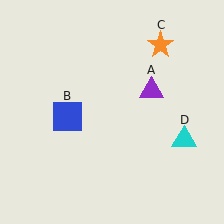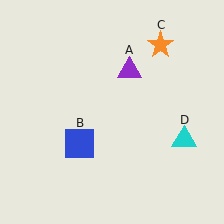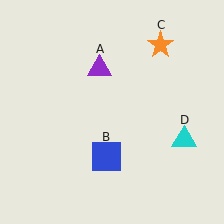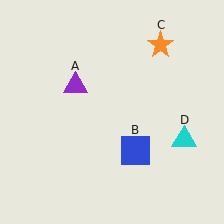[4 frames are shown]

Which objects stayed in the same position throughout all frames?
Orange star (object C) and cyan triangle (object D) remained stationary.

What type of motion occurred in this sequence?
The purple triangle (object A), blue square (object B) rotated counterclockwise around the center of the scene.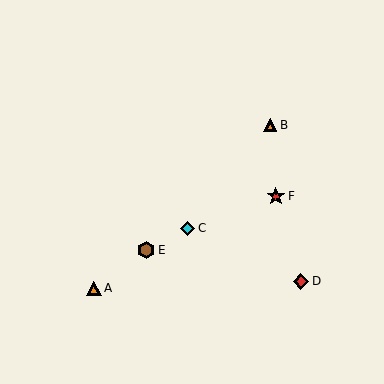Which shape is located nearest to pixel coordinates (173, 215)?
The cyan diamond (labeled C) at (188, 228) is nearest to that location.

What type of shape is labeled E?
Shape E is a brown hexagon.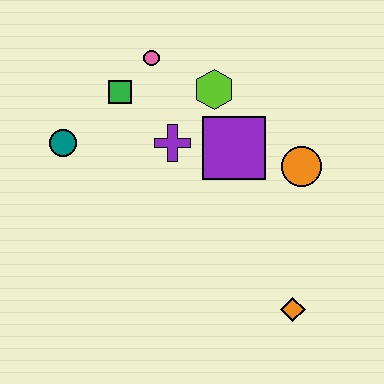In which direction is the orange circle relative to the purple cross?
The orange circle is to the right of the purple cross.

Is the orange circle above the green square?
No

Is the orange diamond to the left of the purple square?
No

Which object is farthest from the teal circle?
The orange diamond is farthest from the teal circle.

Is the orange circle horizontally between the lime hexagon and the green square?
No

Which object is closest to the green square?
The pink circle is closest to the green square.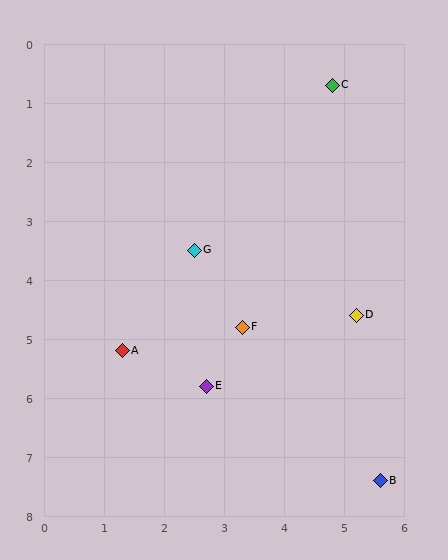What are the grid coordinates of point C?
Point C is at approximately (4.8, 0.7).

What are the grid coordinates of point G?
Point G is at approximately (2.5, 3.5).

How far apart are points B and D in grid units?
Points B and D are about 2.8 grid units apart.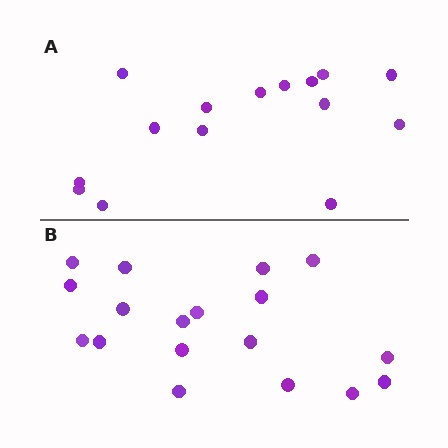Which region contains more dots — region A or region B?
Region B (the bottom region) has more dots.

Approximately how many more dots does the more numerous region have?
Region B has just a few more — roughly 2 or 3 more dots than region A.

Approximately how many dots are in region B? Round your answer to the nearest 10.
About 20 dots. (The exact count is 18, which rounds to 20.)